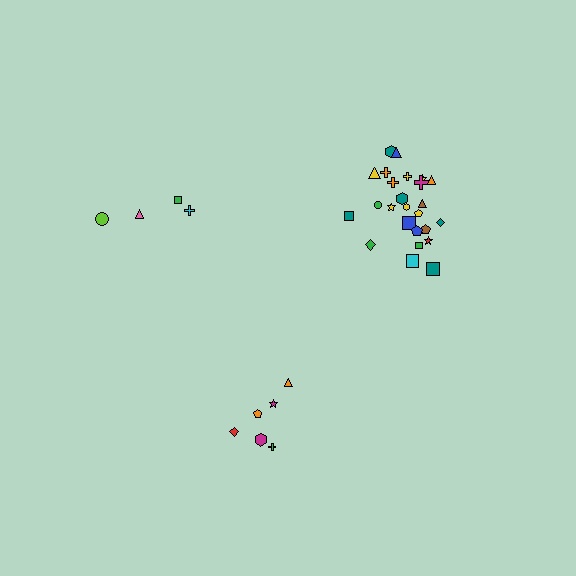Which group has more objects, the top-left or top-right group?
The top-right group.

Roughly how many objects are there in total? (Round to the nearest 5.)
Roughly 35 objects in total.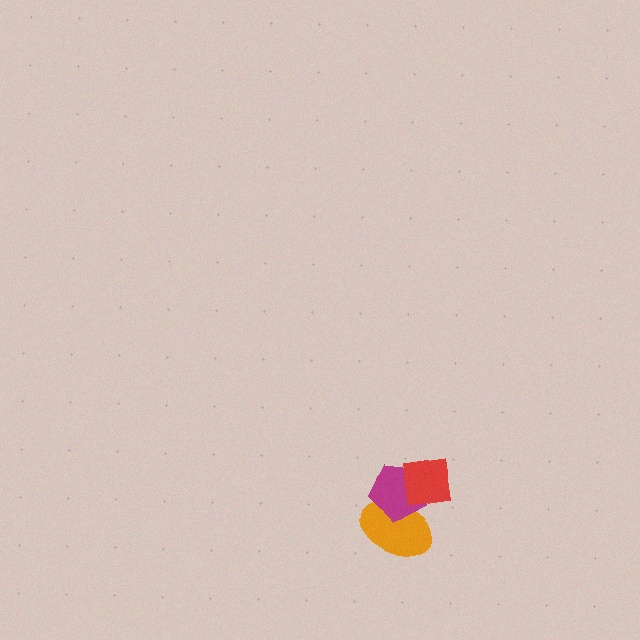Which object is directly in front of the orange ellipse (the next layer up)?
The magenta pentagon is directly in front of the orange ellipse.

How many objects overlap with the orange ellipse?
2 objects overlap with the orange ellipse.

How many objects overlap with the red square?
2 objects overlap with the red square.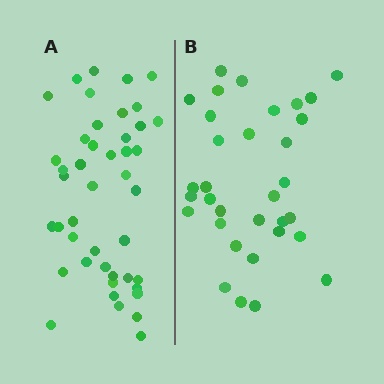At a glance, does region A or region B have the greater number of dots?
Region A (the left region) has more dots.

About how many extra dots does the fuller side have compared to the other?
Region A has roughly 12 or so more dots than region B.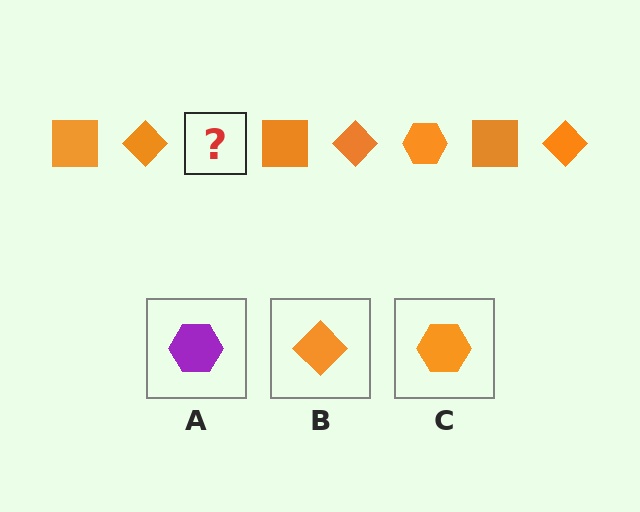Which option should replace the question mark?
Option C.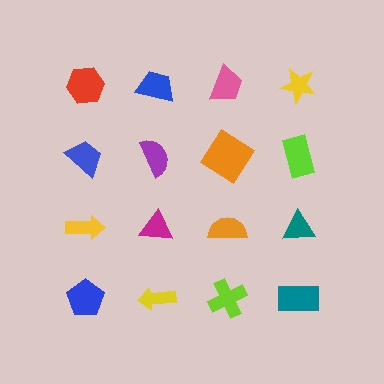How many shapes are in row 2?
4 shapes.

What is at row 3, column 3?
An orange semicircle.